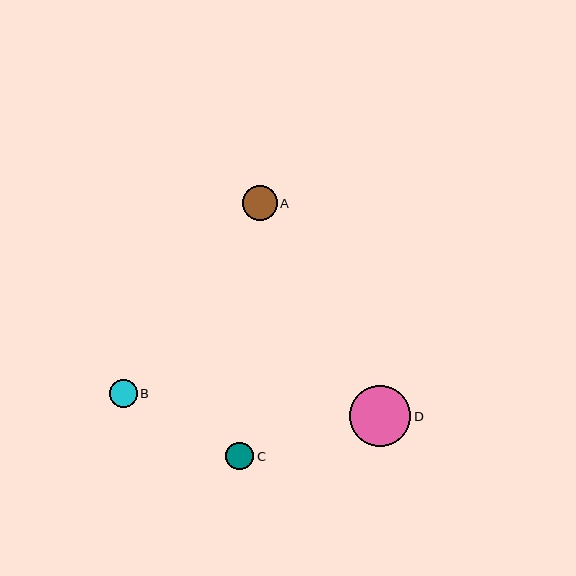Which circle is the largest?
Circle D is the largest with a size of approximately 61 pixels.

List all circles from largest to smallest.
From largest to smallest: D, A, C, B.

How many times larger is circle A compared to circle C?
Circle A is approximately 1.3 times the size of circle C.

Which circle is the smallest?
Circle B is the smallest with a size of approximately 28 pixels.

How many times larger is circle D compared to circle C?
Circle D is approximately 2.2 times the size of circle C.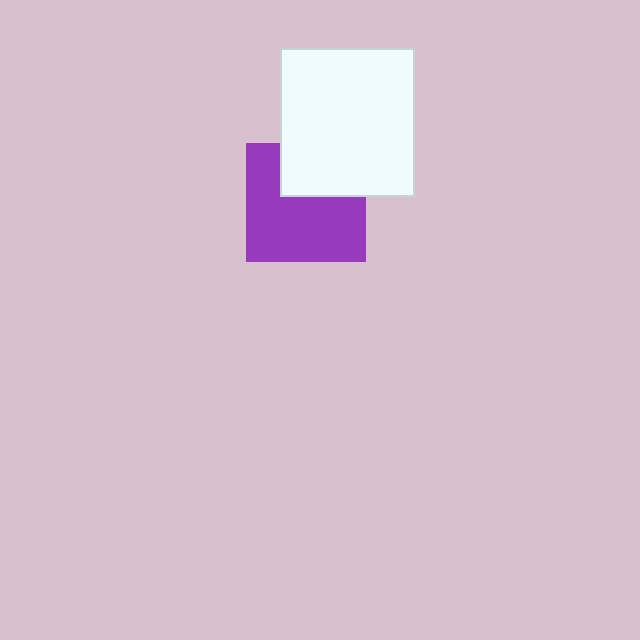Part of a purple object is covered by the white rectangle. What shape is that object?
It is a square.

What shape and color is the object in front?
The object in front is a white rectangle.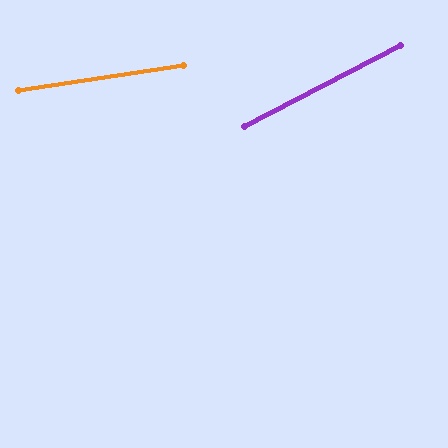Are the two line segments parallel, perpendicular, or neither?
Neither parallel nor perpendicular — they differ by about 19°.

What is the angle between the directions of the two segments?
Approximately 19 degrees.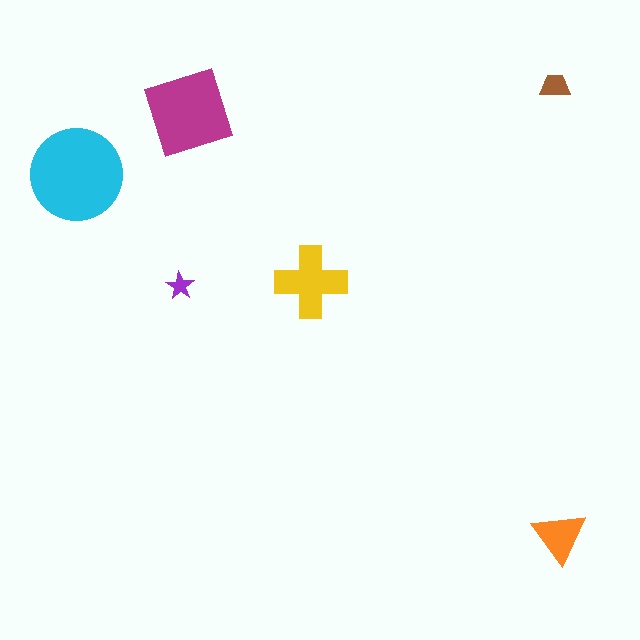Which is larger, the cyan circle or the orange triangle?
The cyan circle.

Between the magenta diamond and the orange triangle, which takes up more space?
The magenta diamond.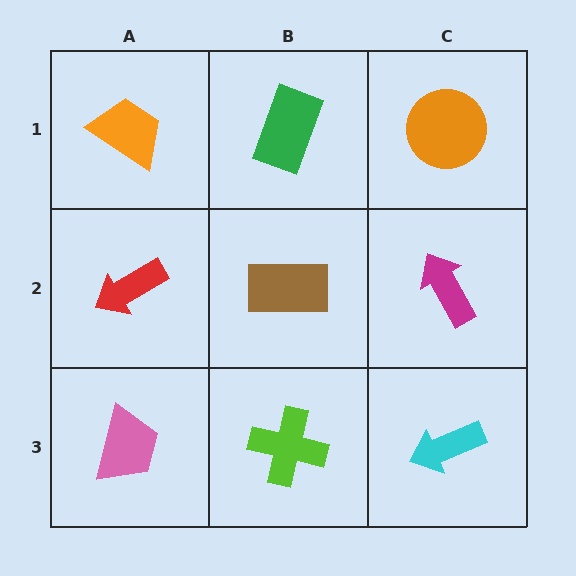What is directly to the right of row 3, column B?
A cyan arrow.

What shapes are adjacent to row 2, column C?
An orange circle (row 1, column C), a cyan arrow (row 3, column C), a brown rectangle (row 2, column B).